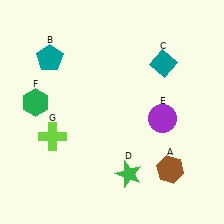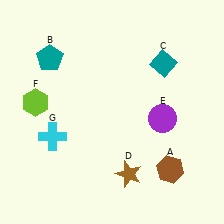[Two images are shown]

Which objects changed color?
D changed from green to brown. F changed from green to lime. G changed from lime to cyan.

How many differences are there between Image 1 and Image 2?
There are 3 differences between the two images.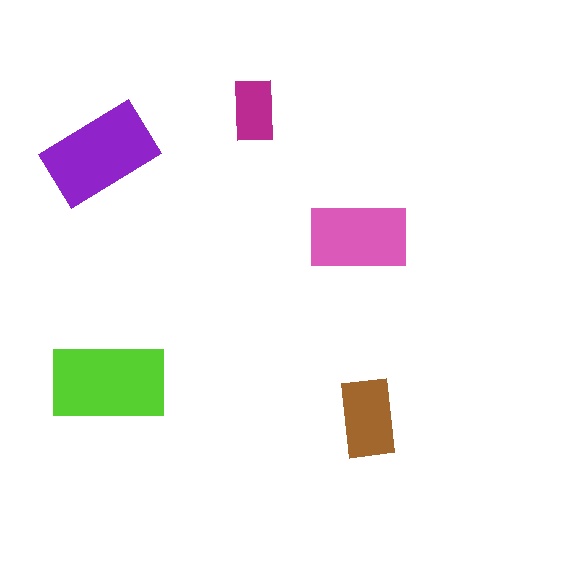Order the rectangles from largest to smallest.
the lime one, the purple one, the pink one, the brown one, the magenta one.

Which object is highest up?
The magenta rectangle is topmost.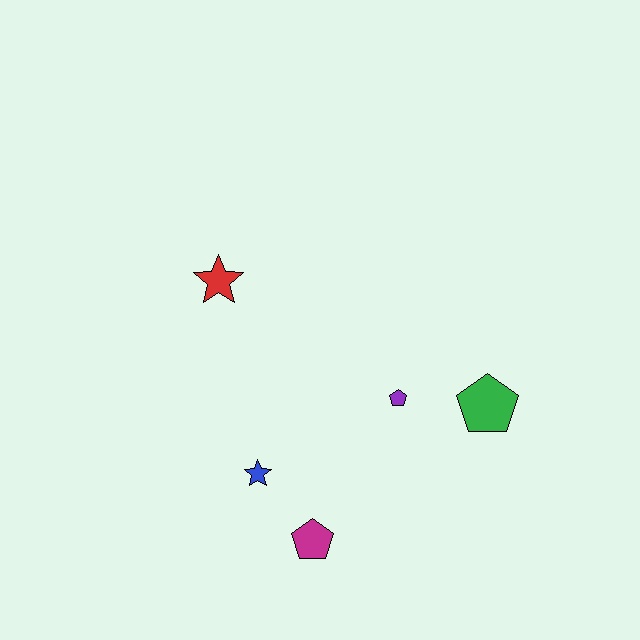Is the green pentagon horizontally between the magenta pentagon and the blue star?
No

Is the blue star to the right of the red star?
Yes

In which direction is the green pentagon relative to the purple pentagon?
The green pentagon is to the right of the purple pentagon.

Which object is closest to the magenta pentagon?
The blue star is closest to the magenta pentagon.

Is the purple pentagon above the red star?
No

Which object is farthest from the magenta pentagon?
The red star is farthest from the magenta pentagon.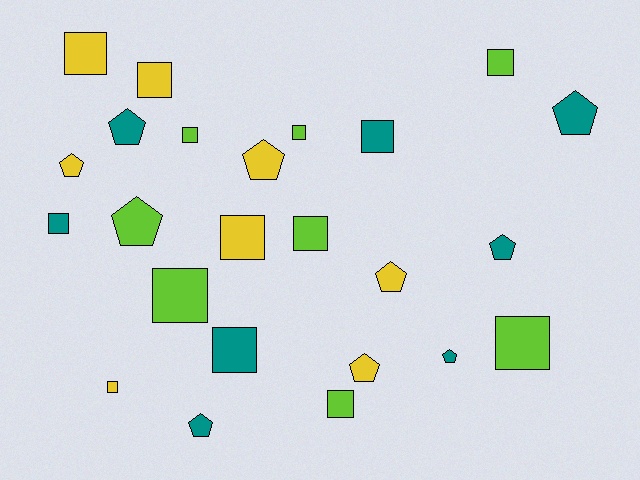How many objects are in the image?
There are 24 objects.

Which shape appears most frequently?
Square, with 14 objects.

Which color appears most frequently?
Yellow, with 8 objects.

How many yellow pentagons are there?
There are 4 yellow pentagons.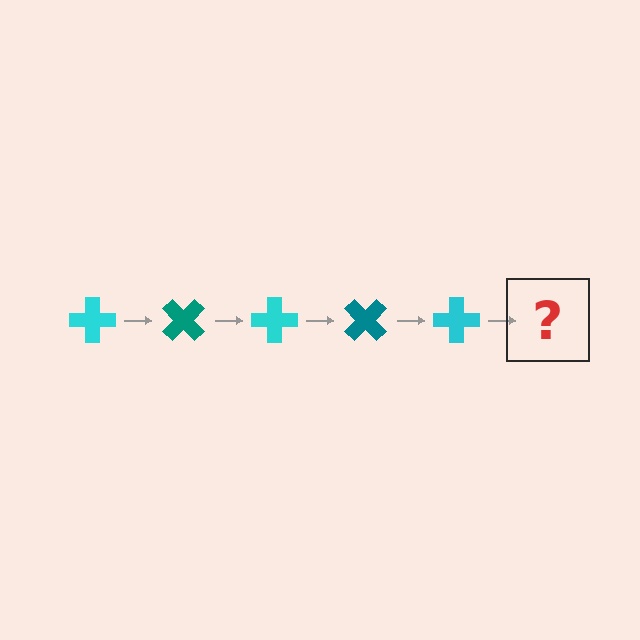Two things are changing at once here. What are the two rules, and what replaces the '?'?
The two rules are that it rotates 45 degrees each step and the color cycles through cyan and teal. The '?' should be a teal cross, rotated 225 degrees from the start.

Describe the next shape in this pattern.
It should be a teal cross, rotated 225 degrees from the start.